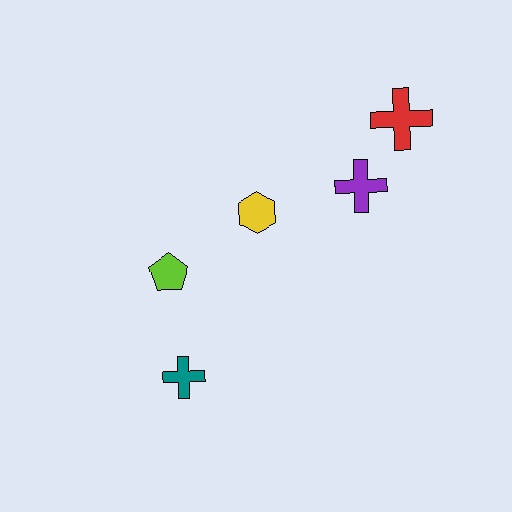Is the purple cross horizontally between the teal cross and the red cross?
Yes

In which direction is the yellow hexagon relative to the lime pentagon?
The yellow hexagon is to the right of the lime pentagon.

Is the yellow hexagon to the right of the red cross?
No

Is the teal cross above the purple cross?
No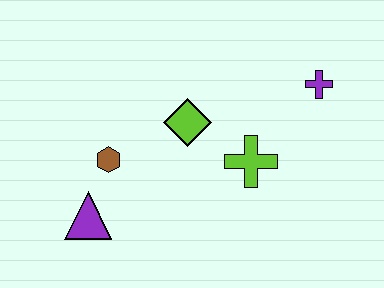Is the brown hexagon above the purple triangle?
Yes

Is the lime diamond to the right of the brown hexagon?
Yes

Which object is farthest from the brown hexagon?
The purple cross is farthest from the brown hexagon.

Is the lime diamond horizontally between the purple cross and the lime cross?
No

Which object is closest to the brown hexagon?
The purple triangle is closest to the brown hexagon.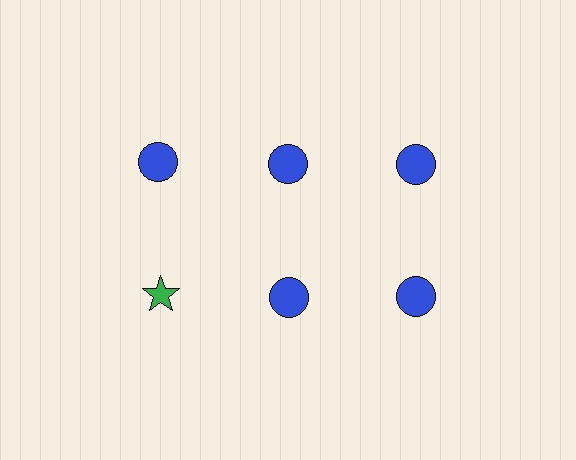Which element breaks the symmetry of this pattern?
The green star in the second row, leftmost column breaks the symmetry. All other shapes are blue circles.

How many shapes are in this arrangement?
There are 6 shapes arranged in a grid pattern.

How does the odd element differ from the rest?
It differs in both color (green instead of blue) and shape (star instead of circle).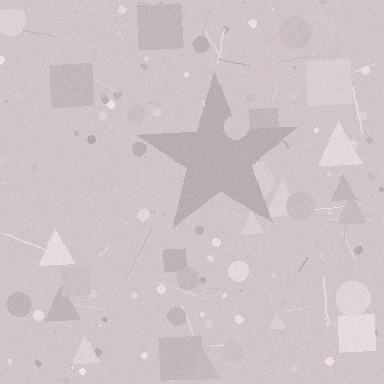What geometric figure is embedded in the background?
A star is embedded in the background.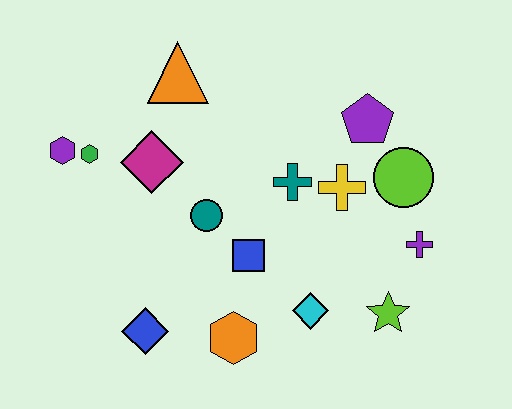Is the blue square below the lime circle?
Yes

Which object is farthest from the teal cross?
The purple hexagon is farthest from the teal cross.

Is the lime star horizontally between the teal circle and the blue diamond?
No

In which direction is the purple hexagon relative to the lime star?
The purple hexagon is to the left of the lime star.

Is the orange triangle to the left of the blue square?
Yes